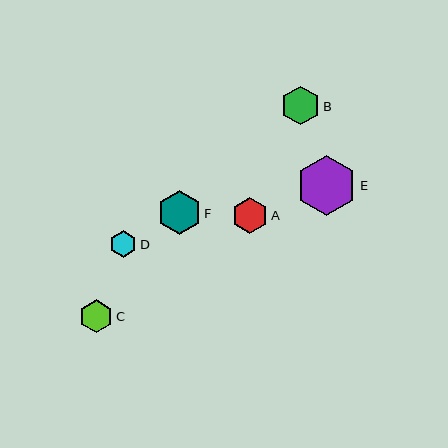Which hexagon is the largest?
Hexagon E is the largest with a size of approximately 60 pixels.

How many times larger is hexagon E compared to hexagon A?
Hexagon E is approximately 1.7 times the size of hexagon A.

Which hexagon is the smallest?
Hexagon D is the smallest with a size of approximately 27 pixels.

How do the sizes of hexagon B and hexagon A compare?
Hexagon B and hexagon A are approximately the same size.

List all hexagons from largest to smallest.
From largest to smallest: E, F, B, A, C, D.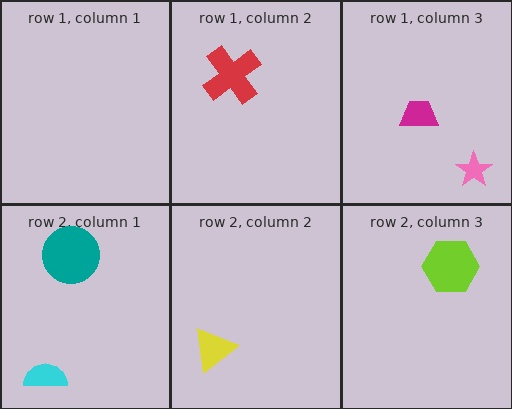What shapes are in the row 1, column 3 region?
The pink star, the magenta trapezoid.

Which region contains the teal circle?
The row 2, column 1 region.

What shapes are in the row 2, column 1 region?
The cyan semicircle, the teal circle.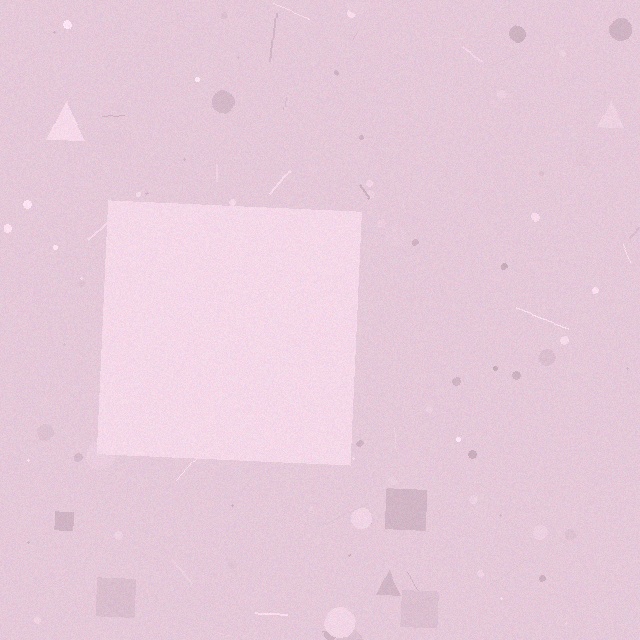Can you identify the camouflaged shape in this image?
The camouflaged shape is a square.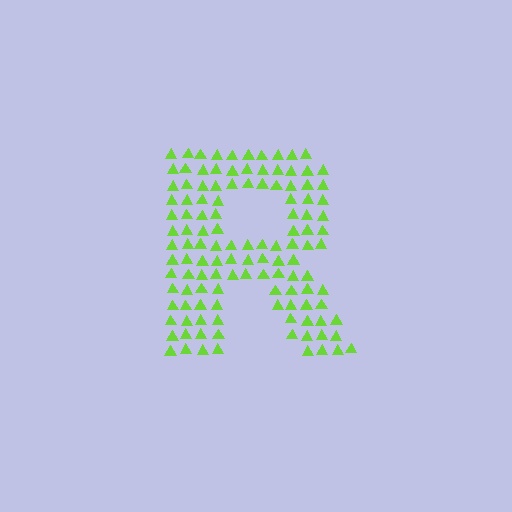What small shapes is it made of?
It is made of small triangles.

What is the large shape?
The large shape is the letter R.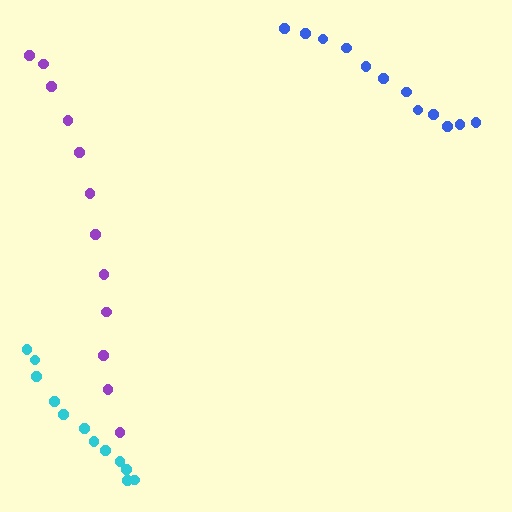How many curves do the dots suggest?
There are 3 distinct paths.